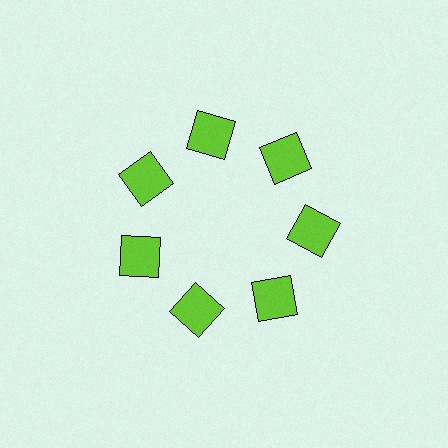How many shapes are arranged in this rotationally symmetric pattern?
There are 7 shapes, arranged in 7 groups of 1.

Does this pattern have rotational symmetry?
Yes, this pattern has 7-fold rotational symmetry. It looks the same after rotating 51 degrees around the center.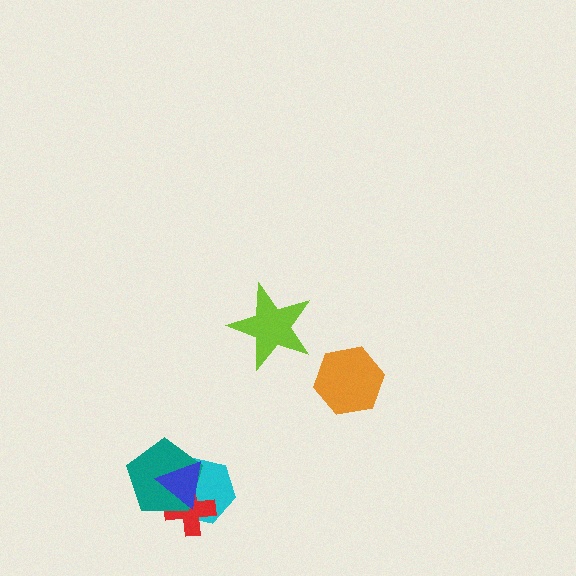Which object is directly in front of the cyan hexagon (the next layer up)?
The red cross is directly in front of the cyan hexagon.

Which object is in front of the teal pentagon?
The blue triangle is in front of the teal pentagon.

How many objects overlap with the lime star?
0 objects overlap with the lime star.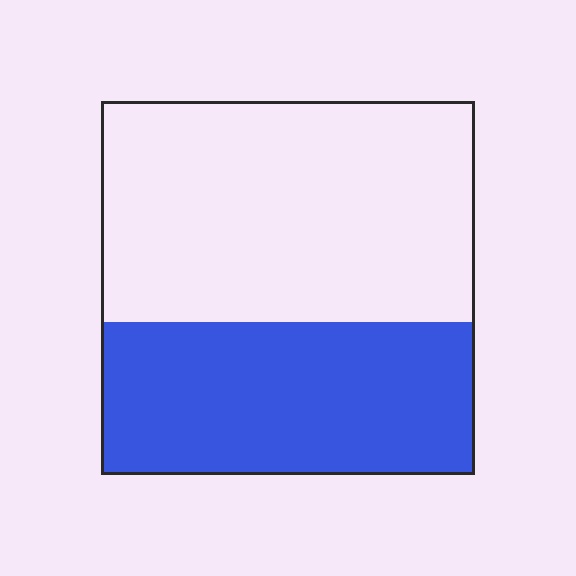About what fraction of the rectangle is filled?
About two fifths (2/5).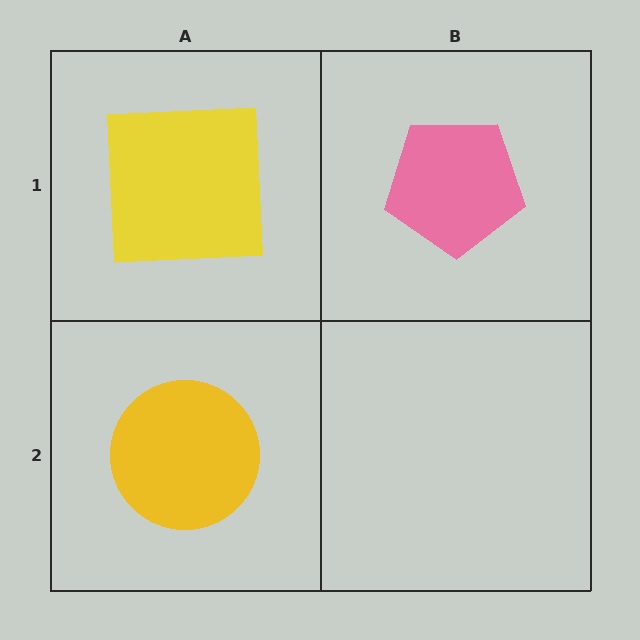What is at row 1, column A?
A yellow square.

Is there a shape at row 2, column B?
No, that cell is empty.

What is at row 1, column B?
A pink pentagon.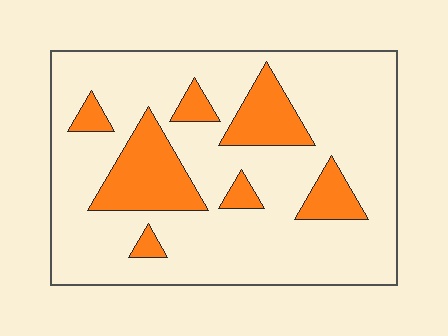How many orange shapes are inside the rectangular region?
7.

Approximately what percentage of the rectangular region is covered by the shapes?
Approximately 20%.